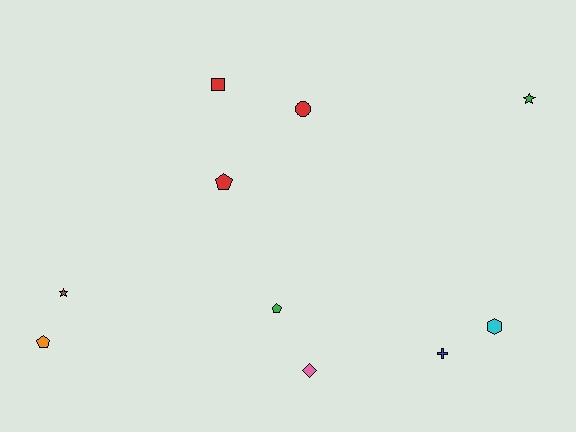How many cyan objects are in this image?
There is 1 cyan object.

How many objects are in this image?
There are 10 objects.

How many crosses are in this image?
There is 1 cross.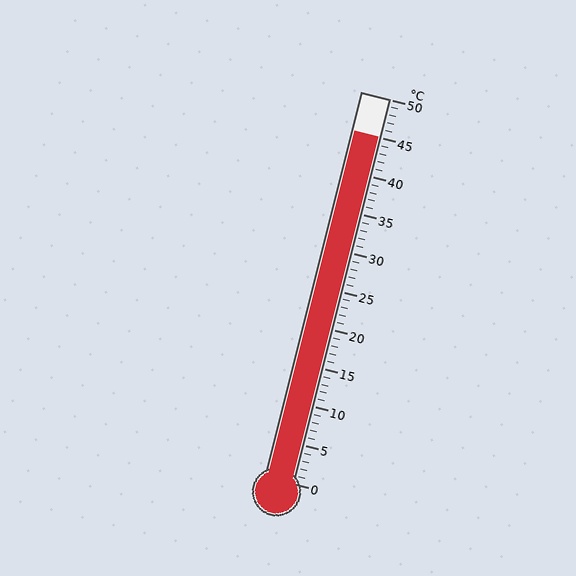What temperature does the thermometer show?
The thermometer shows approximately 45°C.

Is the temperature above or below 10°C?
The temperature is above 10°C.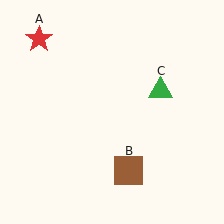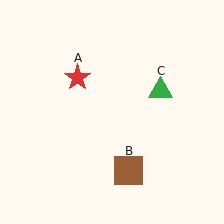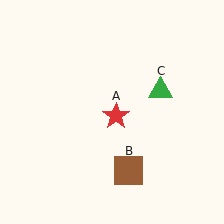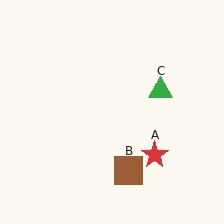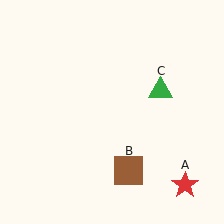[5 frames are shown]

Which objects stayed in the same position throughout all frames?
Brown square (object B) and green triangle (object C) remained stationary.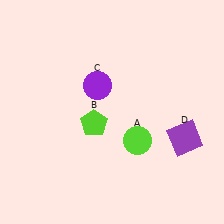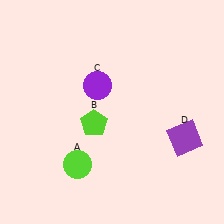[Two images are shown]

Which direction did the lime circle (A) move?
The lime circle (A) moved left.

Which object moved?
The lime circle (A) moved left.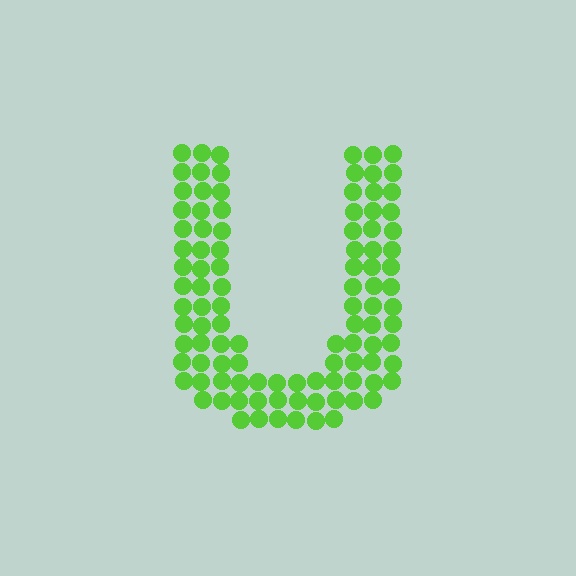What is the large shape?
The large shape is the letter U.